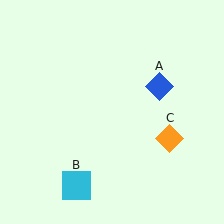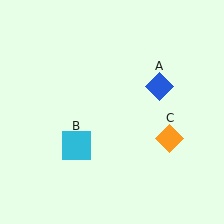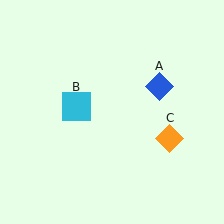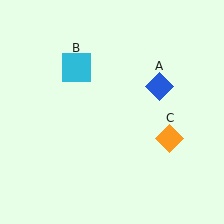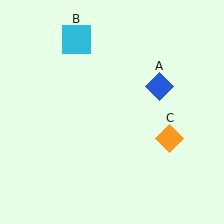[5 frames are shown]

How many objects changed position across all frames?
1 object changed position: cyan square (object B).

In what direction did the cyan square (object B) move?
The cyan square (object B) moved up.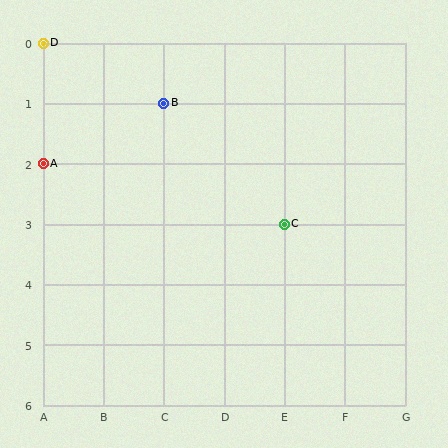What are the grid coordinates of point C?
Point C is at grid coordinates (E, 3).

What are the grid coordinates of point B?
Point B is at grid coordinates (C, 1).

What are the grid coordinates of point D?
Point D is at grid coordinates (A, 0).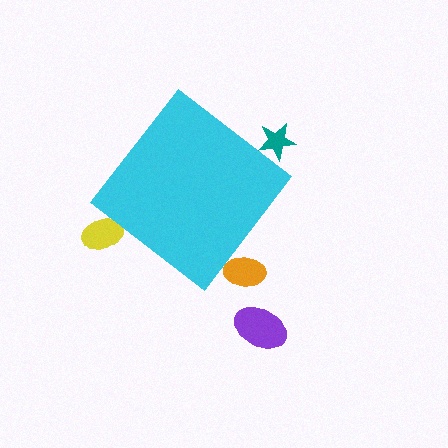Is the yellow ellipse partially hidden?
Yes, the yellow ellipse is partially hidden behind the cyan diamond.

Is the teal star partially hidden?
Yes, the teal star is partially hidden behind the cyan diamond.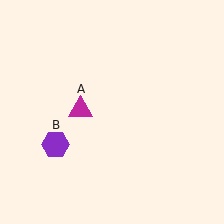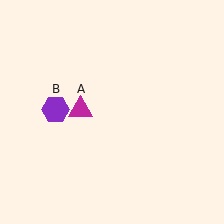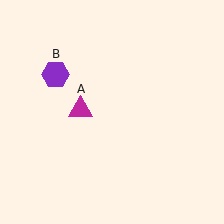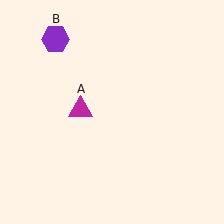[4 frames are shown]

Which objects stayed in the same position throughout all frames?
Magenta triangle (object A) remained stationary.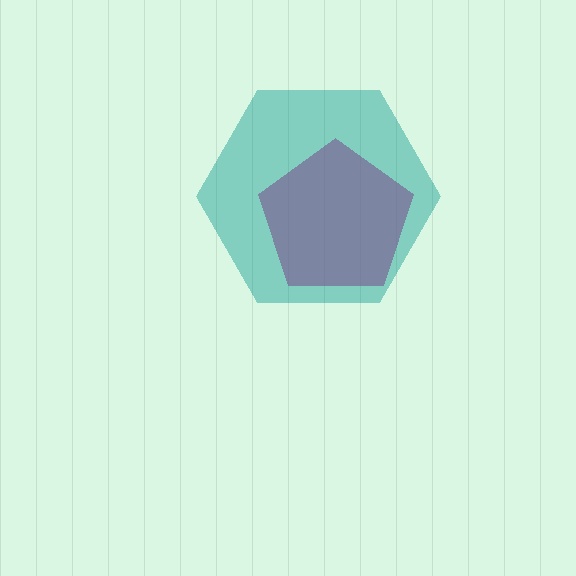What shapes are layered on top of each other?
The layered shapes are: a magenta pentagon, a teal hexagon.